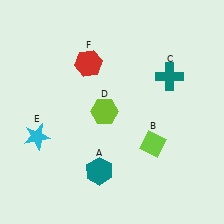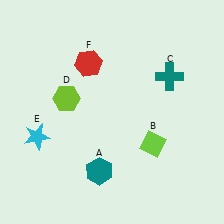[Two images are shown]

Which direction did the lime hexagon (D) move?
The lime hexagon (D) moved left.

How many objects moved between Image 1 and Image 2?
1 object moved between the two images.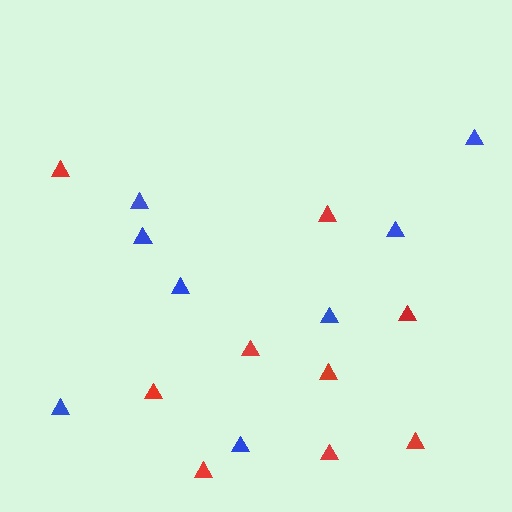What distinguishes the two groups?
There are 2 groups: one group of red triangles (9) and one group of blue triangles (8).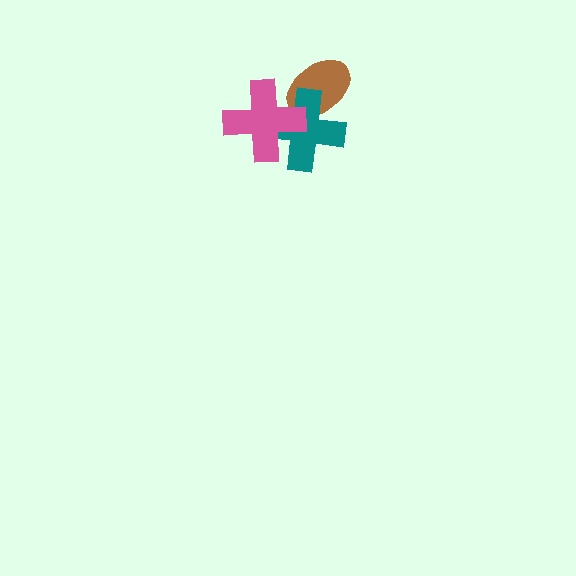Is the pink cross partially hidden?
No, no other shape covers it.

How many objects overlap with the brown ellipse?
2 objects overlap with the brown ellipse.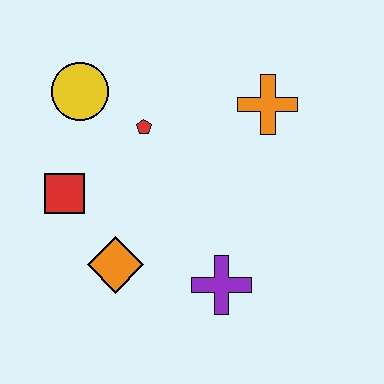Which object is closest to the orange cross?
The red pentagon is closest to the orange cross.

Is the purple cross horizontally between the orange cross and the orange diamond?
Yes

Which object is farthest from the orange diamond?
The orange cross is farthest from the orange diamond.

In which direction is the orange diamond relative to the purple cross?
The orange diamond is to the left of the purple cross.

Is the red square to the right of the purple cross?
No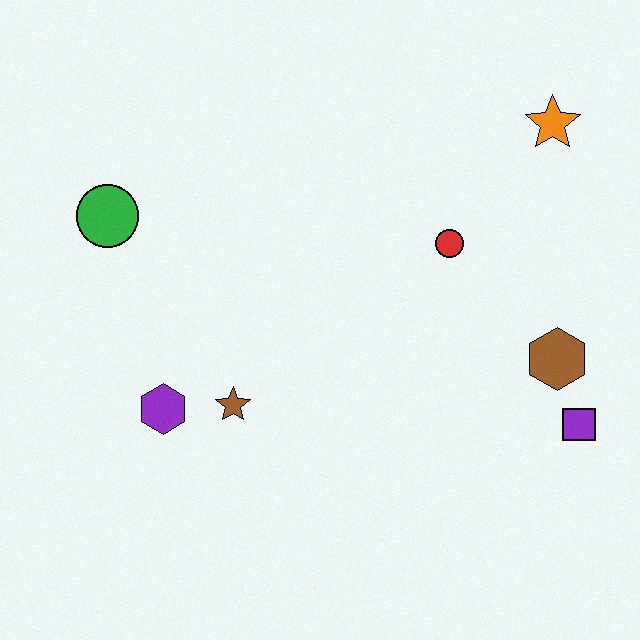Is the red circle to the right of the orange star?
No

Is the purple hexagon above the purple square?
Yes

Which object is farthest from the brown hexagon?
The green circle is farthest from the brown hexagon.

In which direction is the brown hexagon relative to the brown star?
The brown hexagon is to the right of the brown star.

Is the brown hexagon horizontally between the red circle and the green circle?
No